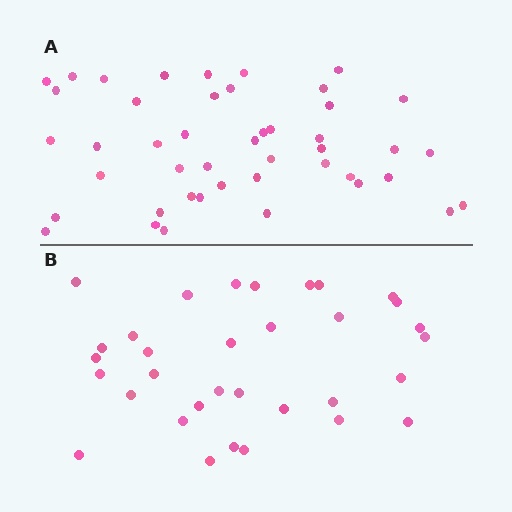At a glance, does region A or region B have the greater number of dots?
Region A (the top region) has more dots.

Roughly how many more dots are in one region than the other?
Region A has roughly 12 or so more dots than region B.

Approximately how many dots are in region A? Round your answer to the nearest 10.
About 40 dots. (The exact count is 45, which rounds to 40.)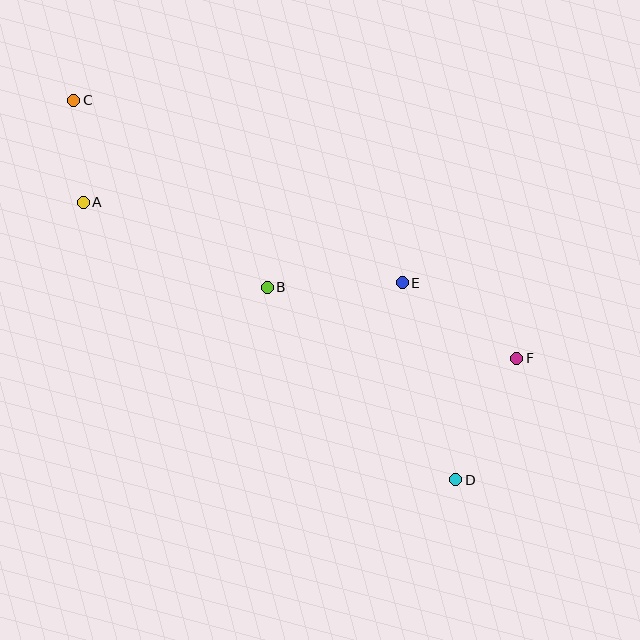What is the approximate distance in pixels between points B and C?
The distance between B and C is approximately 269 pixels.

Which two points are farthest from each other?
Points C and D are farthest from each other.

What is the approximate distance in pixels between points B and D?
The distance between B and D is approximately 269 pixels.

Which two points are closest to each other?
Points A and C are closest to each other.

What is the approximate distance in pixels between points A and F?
The distance between A and F is approximately 460 pixels.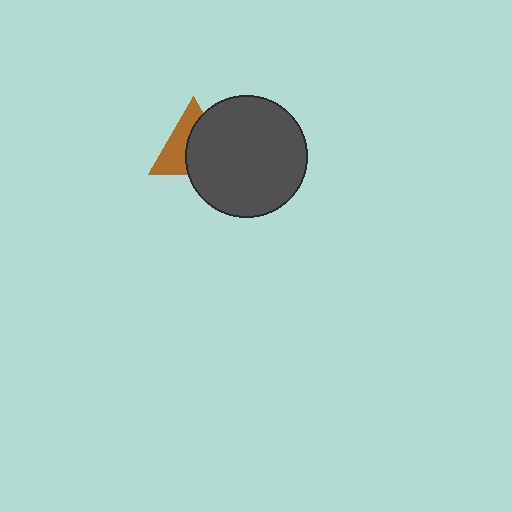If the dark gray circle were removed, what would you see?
You would see the complete brown triangle.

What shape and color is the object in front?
The object in front is a dark gray circle.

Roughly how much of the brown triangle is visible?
About half of it is visible (roughly 45%).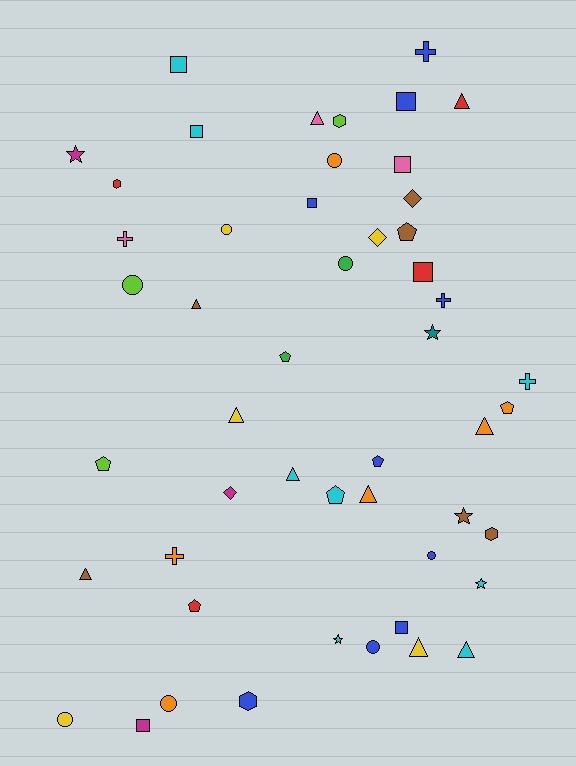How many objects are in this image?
There are 50 objects.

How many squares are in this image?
There are 8 squares.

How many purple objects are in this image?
There are no purple objects.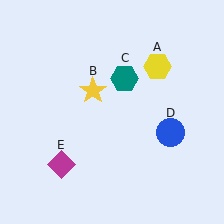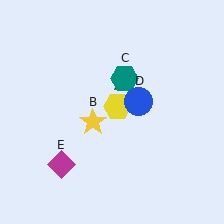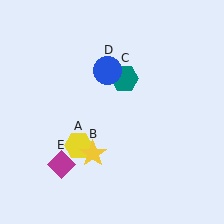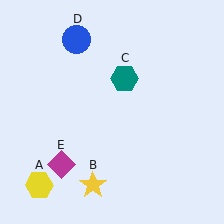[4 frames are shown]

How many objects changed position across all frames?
3 objects changed position: yellow hexagon (object A), yellow star (object B), blue circle (object D).